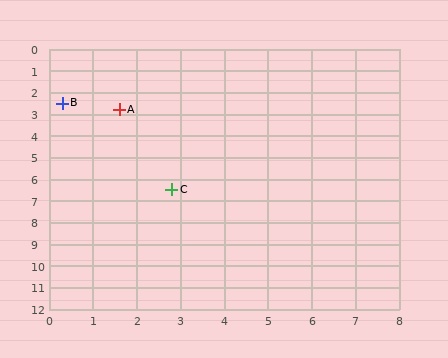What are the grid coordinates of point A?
Point A is at approximately (1.6, 2.8).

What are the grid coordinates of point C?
Point C is at approximately (2.8, 6.5).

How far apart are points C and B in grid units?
Points C and B are about 4.7 grid units apart.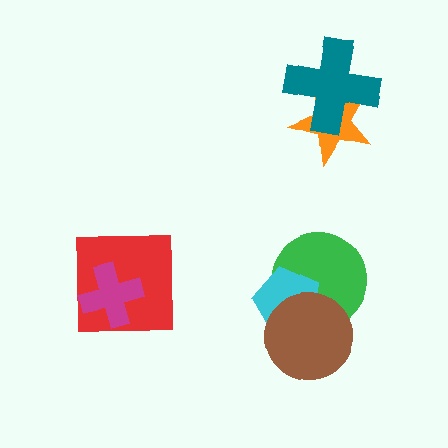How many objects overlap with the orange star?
1 object overlaps with the orange star.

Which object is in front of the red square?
The magenta cross is in front of the red square.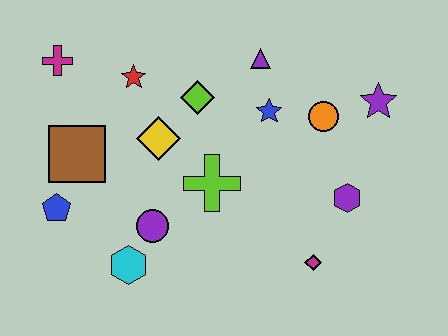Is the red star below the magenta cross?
Yes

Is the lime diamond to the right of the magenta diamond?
No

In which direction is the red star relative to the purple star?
The red star is to the left of the purple star.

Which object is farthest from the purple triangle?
The blue pentagon is farthest from the purple triangle.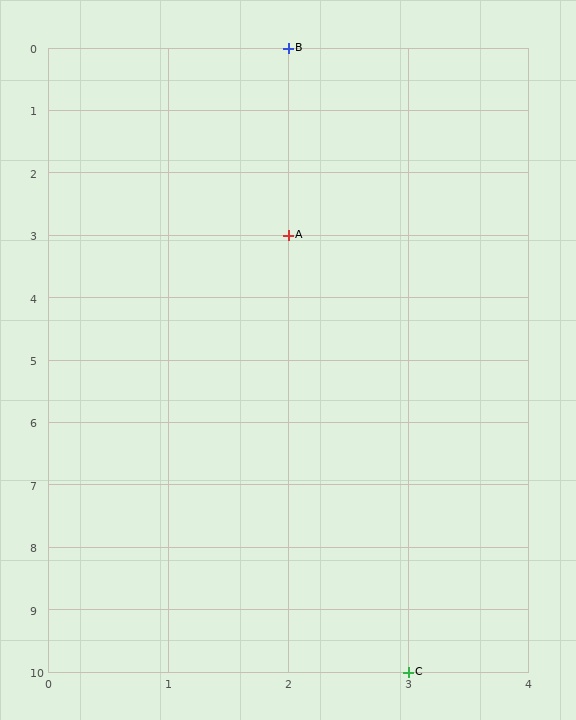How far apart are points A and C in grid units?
Points A and C are 1 column and 7 rows apart (about 7.1 grid units diagonally).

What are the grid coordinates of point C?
Point C is at grid coordinates (3, 10).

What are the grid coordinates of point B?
Point B is at grid coordinates (2, 0).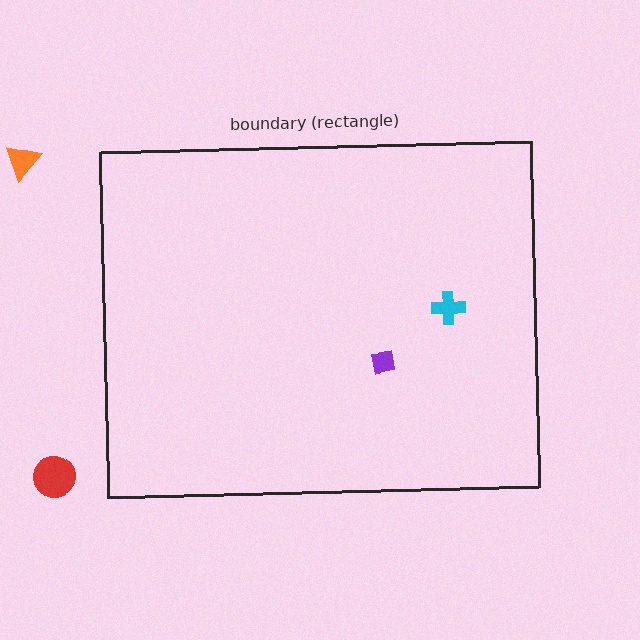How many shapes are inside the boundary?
2 inside, 2 outside.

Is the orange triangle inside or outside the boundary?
Outside.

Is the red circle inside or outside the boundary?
Outside.